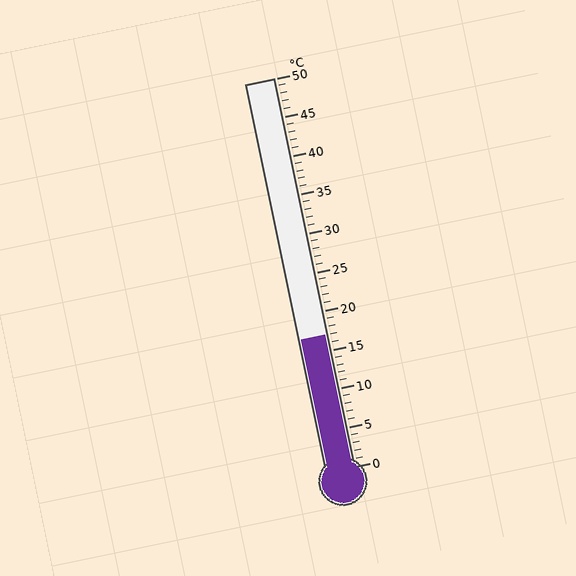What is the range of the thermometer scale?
The thermometer scale ranges from 0°C to 50°C.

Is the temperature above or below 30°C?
The temperature is below 30°C.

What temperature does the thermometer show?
The thermometer shows approximately 17°C.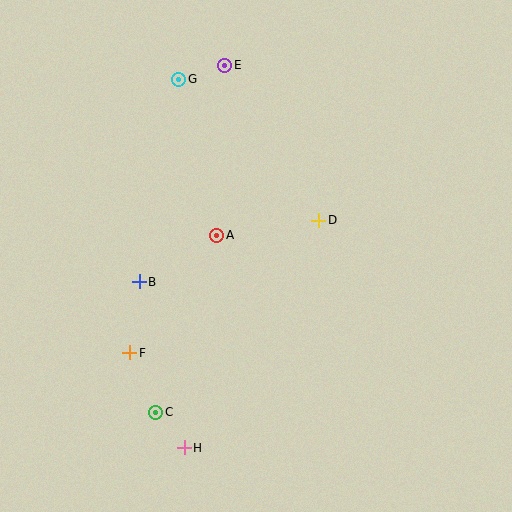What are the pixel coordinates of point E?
Point E is at (225, 65).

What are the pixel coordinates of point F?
Point F is at (130, 353).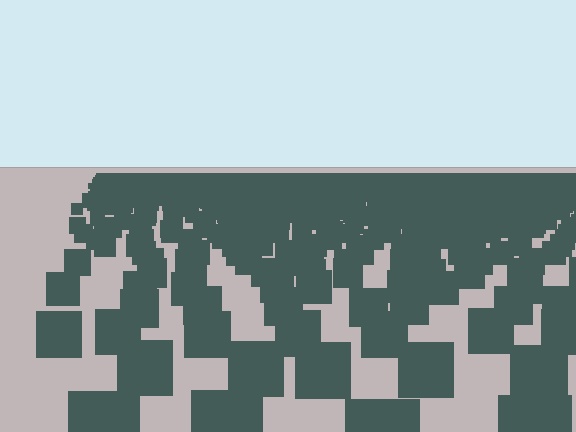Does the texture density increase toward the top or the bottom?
Density increases toward the top.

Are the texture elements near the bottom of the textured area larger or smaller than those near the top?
Larger. Near the bottom, elements are closer to the viewer and appear at a bigger on-screen size.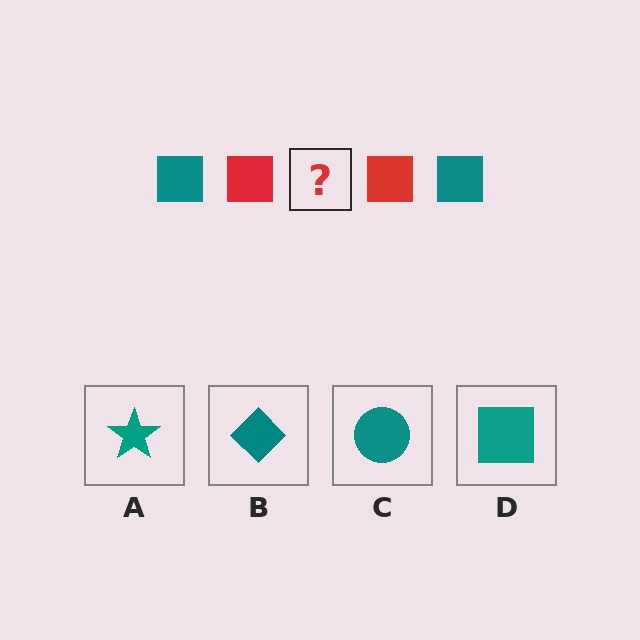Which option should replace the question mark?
Option D.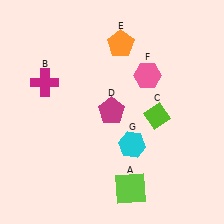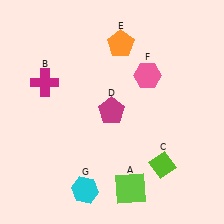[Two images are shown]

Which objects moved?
The objects that moved are: the lime diamond (C), the cyan hexagon (G).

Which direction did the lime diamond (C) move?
The lime diamond (C) moved down.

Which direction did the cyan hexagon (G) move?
The cyan hexagon (G) moved left.